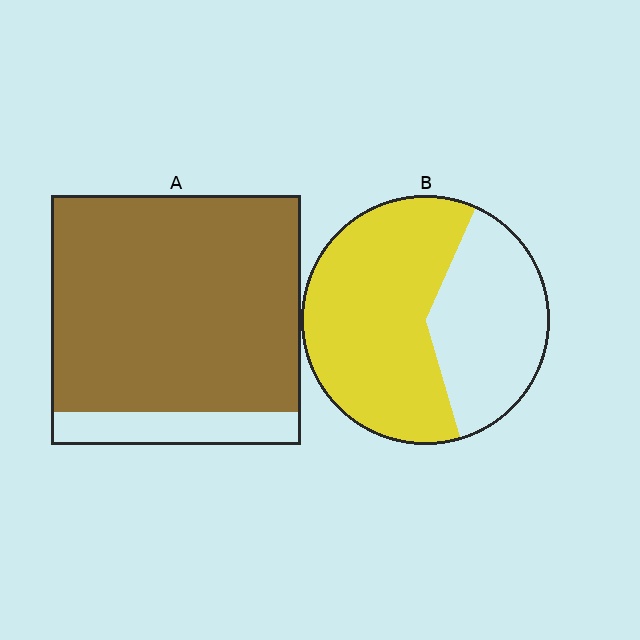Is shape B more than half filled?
Yes.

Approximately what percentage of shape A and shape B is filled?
A is approximately 85% and B is approximately 60%.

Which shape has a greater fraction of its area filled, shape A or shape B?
Shape A.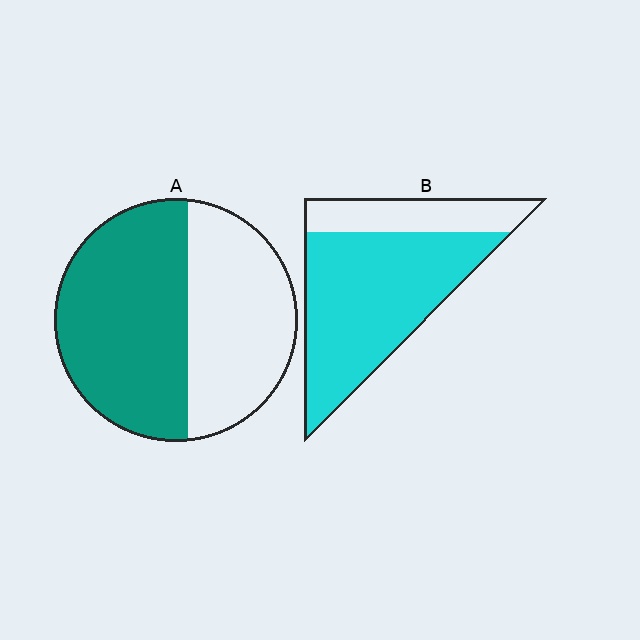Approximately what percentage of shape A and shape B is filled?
A is approximately 55% and B is approximately 75%.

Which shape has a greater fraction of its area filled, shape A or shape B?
Shape B.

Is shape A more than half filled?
Yes.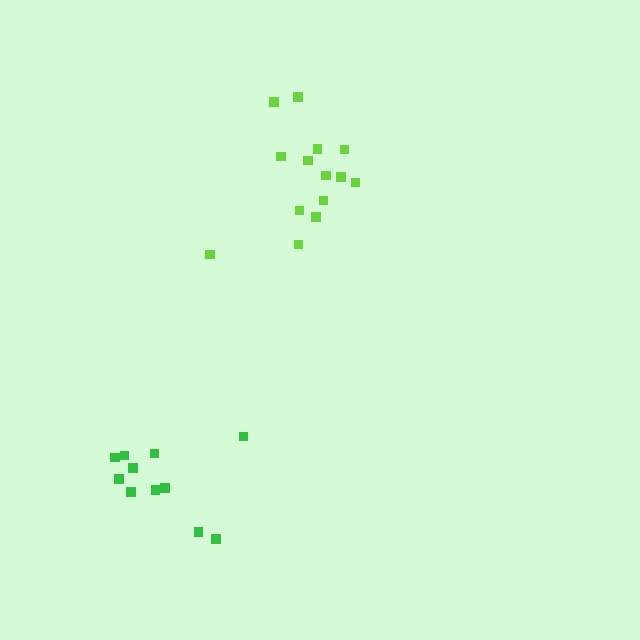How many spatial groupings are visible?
There are 2 spatial groupings.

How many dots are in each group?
Group 1: 14 dots, Group 2: 11 dots (25 total).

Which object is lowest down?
The green cluster is bottommost.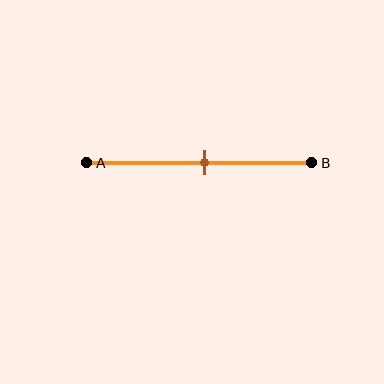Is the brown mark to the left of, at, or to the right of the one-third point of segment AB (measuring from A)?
The brown mark is to the right of the one-third point of segment AB.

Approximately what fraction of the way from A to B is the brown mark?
The brown mark is approximately 50% of the way from A to B.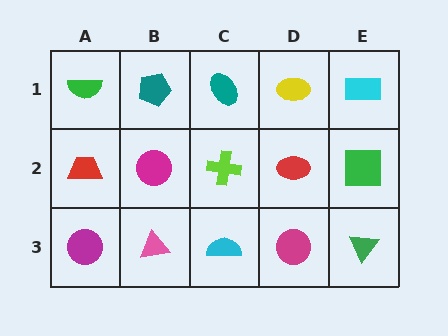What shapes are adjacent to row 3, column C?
A lime cross (row 2, column C), a pink triangle (row 3, column B), a magenta circle (row 3, column D).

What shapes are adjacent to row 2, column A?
A green semicircle (row 1, column A), a magenta circle (row 3, column A), a magenta circle (row 2, column B).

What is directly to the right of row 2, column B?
A lime cross.